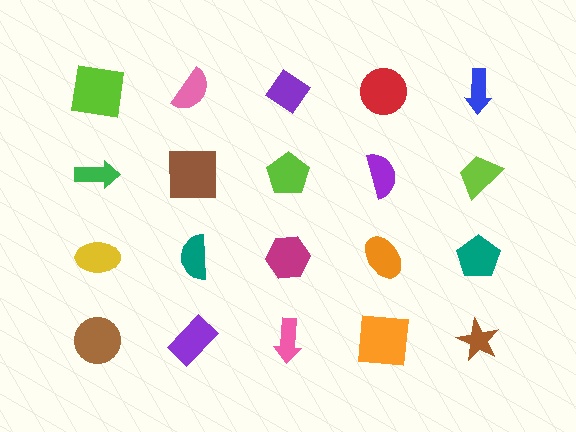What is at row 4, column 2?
A purple rectangle.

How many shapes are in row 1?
5 shapes.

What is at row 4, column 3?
A pink arrow.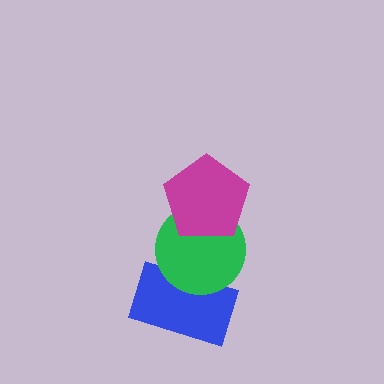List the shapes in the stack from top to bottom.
From top to bottom: the magenta pentagon, the green circle, the blue rectangle.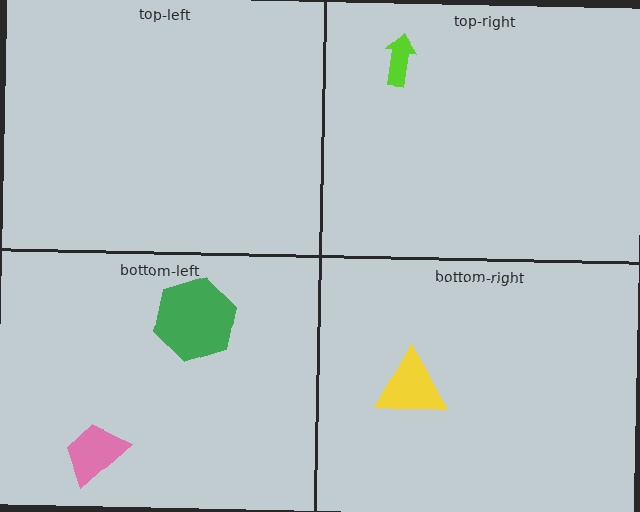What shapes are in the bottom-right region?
The yellow triangle.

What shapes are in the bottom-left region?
The pink trapezoid, the green hexagon.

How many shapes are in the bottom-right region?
1.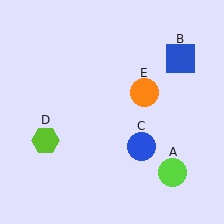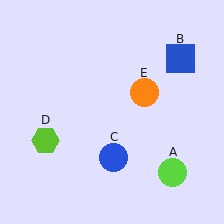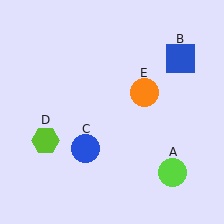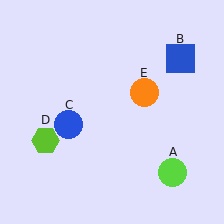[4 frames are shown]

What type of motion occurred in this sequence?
The blue circle (object C) rotated clockwise around the center of the scene.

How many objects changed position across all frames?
1 object changed position: blue circle (object C).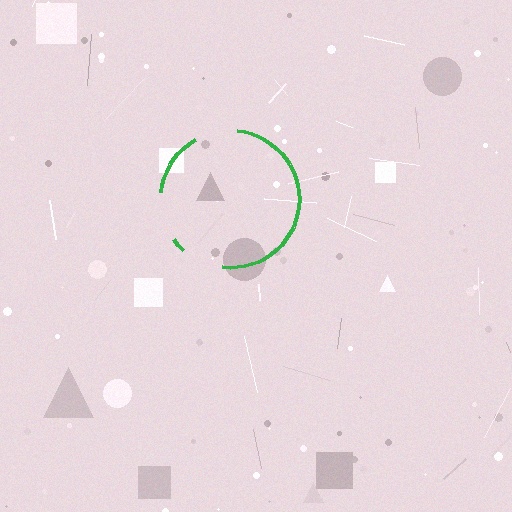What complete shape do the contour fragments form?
The contour fragments form a circle.